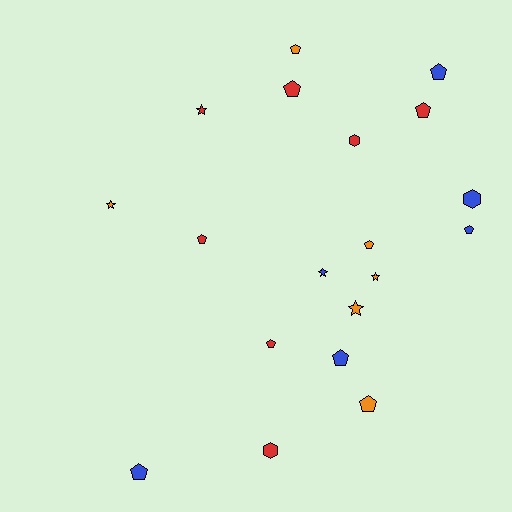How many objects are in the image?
There are 19 objects.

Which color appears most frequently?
Red, with 7 objects.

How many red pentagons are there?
There are 4 red pentagons.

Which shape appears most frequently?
Pentagon, with 11 objects.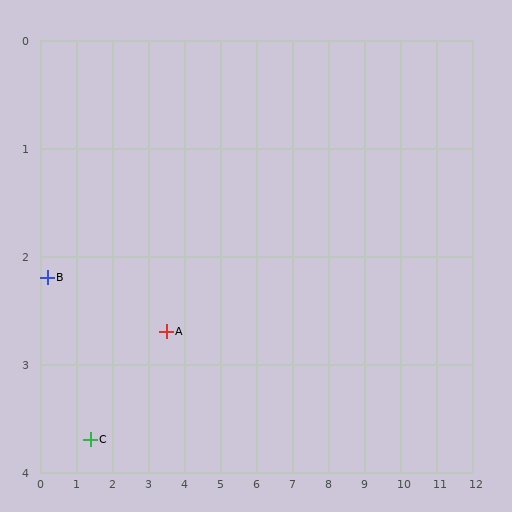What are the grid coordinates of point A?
Point A is at approximately (3.5, 2.7).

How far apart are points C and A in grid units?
Points C and A are about 2.3 grid units apart.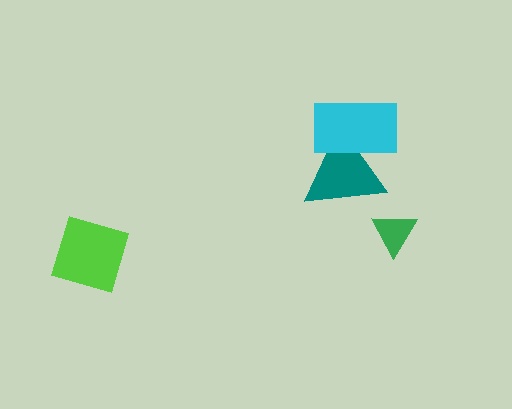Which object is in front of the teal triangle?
The cyan rectangle is in front of the teal triangle.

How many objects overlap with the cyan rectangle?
1 object overlaps with the cyan rectangle.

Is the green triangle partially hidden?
No, no other shape covers it.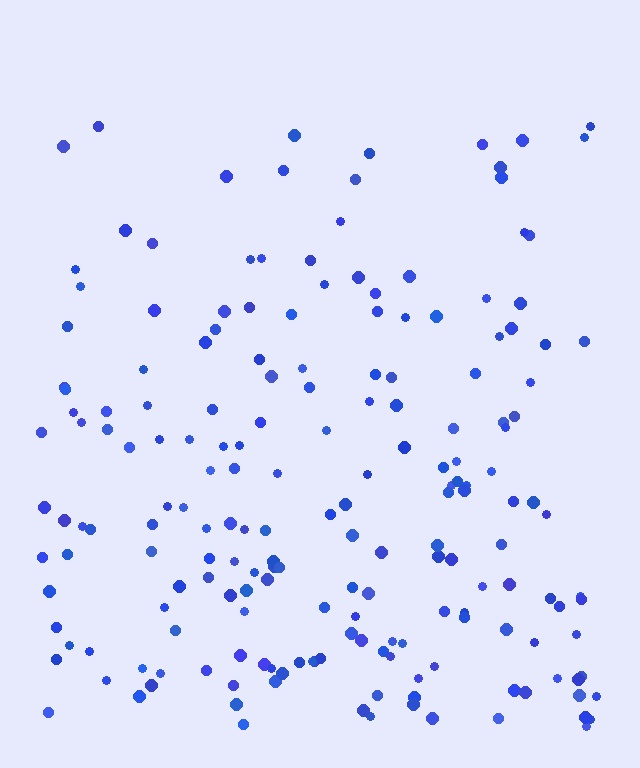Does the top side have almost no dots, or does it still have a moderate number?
Still a moderate number, just noticeably fewer than the bottom.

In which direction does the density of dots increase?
From top to bottom, with the bottom side densest.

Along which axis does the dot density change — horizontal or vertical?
Vertical.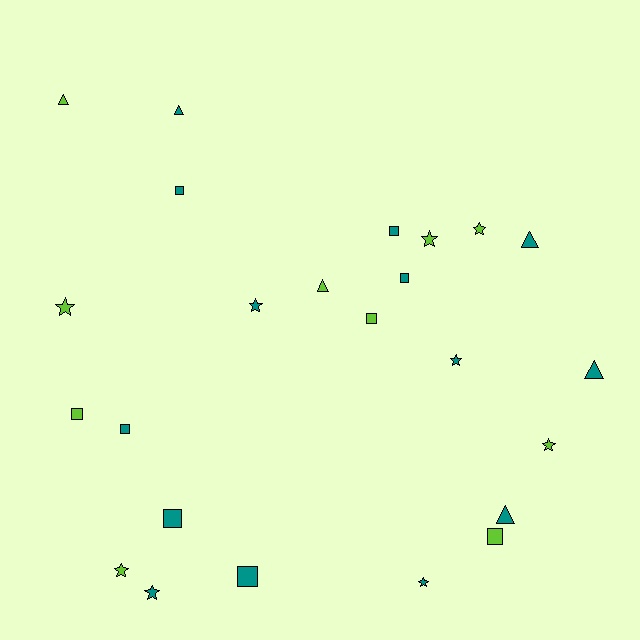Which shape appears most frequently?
Star, with 9 objects.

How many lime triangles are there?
There are 2 lime triangles.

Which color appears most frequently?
Teal, with 14 objects.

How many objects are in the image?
There are 24 objects.